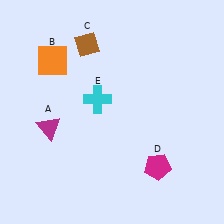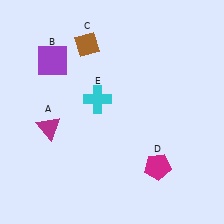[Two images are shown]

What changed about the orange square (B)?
In Image 1, B is orange. In Image 2, it changed to purple.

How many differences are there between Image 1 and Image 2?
There is 1 difference between the two images.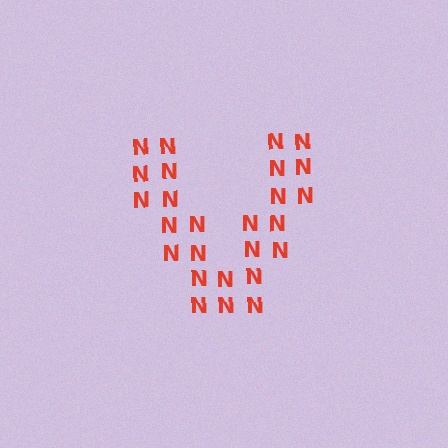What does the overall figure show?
The overall figure shows the letter V.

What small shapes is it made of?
It is made of small letter N's.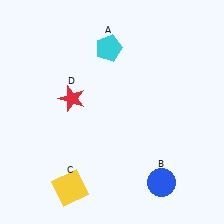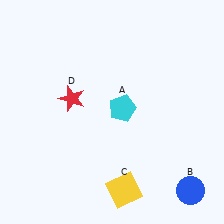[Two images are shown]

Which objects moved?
The objects that moved are: the cyan pentagon (A), the blue circle (B), the yellow square (C).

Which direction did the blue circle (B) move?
The blue circle (B) moved right.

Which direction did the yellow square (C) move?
The yellow square (C) moved right.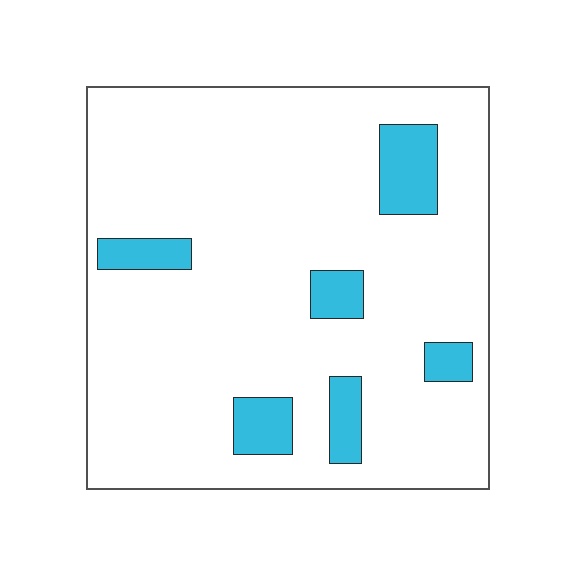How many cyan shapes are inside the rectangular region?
6.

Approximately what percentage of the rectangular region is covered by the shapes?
Approximately 10%.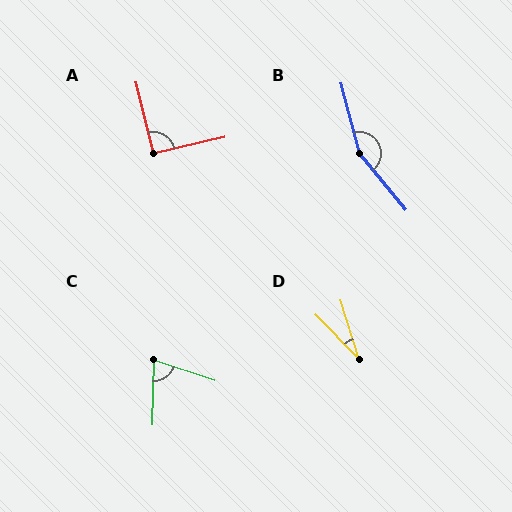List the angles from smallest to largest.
D (27°), C (73°), A (91°), B (155°).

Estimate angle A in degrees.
Approximately 91 degrees.